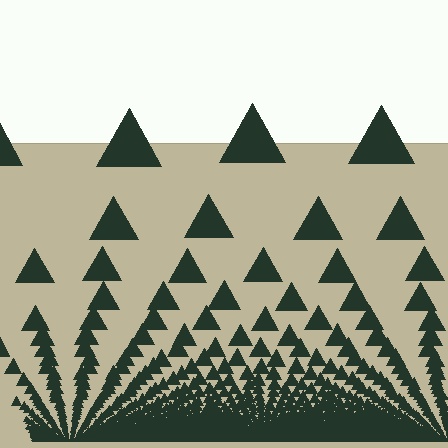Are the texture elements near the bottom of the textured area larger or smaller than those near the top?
Smaller. The gradient is inverted — elements near the bottom are smaller and denser.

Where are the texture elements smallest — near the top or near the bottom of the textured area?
Near the bottom.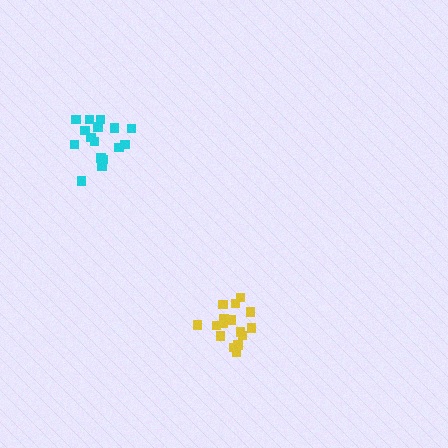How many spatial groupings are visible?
There are 2 spatial groupings.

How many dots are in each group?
Group 1: 16 dots, Group 2: 16 dots (32 total).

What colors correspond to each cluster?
The clusters are colored: yellow, cyan.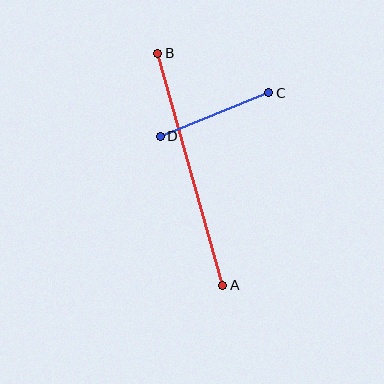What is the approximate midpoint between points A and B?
The midpoint is at approximately (190, 169) pixels.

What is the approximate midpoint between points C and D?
The midpoint is at approximately (215, 114) pixels.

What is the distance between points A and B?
The distance is approximately 241 pixels.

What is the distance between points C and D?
The distance is approximately 117 pixels.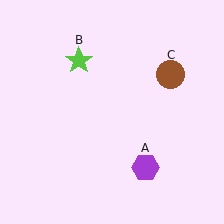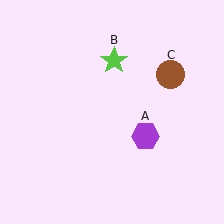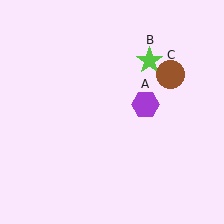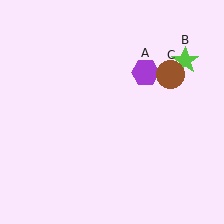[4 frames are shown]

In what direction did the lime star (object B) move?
The lime star (object B) moved right.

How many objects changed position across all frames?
2 objects changed position: purple hexagon (object A), lime star (object B).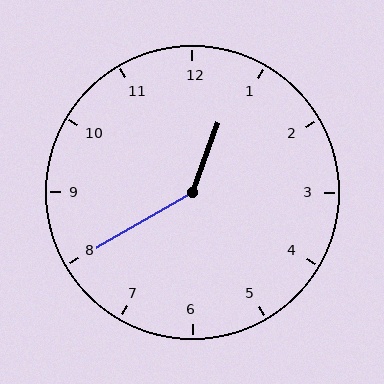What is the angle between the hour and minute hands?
Approximately 140 degrees.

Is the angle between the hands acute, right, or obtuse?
It is obtuse.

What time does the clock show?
12:40.